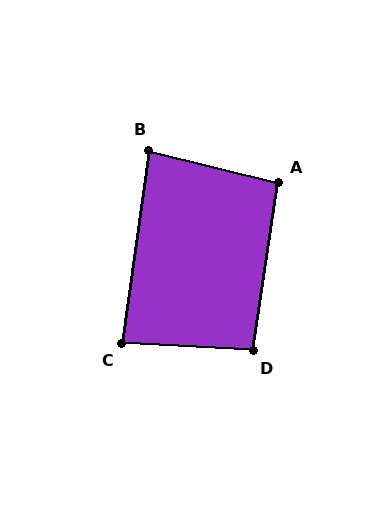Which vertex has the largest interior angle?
D, at approximately 96 degrees.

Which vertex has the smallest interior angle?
B, at approximately 84 degrees.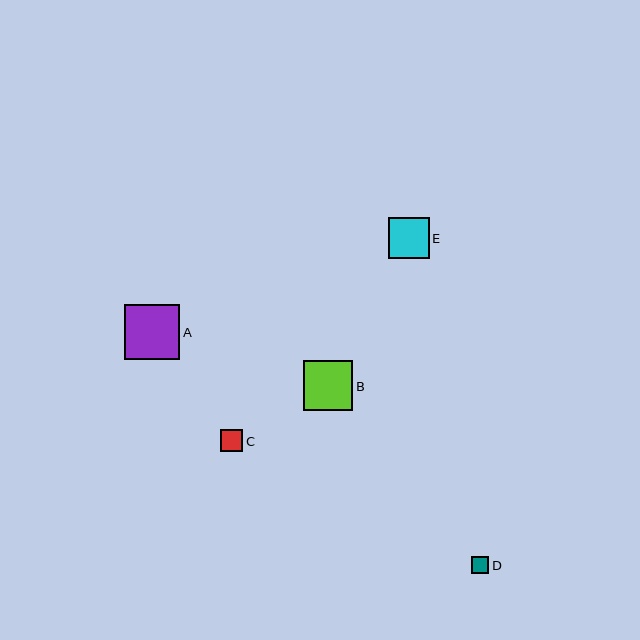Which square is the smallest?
Square D is the smallest with a size of approximately 17 pixels.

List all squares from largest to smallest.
From largest to smallest: A, B, E, C, D.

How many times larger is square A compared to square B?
Square A is approximately 1.1 times the size of square B.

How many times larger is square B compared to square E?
Square B is approximately 1.2 times the size of square E.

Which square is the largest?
Square A is the largest with a size of approximately 55 pixels.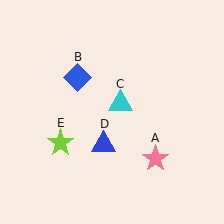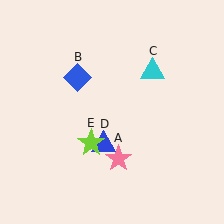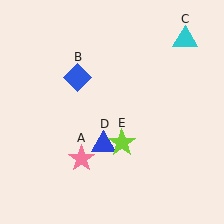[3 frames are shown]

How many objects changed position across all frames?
3 objects changed position: pink star (object A), cyan triangle (object C), lime star (object E).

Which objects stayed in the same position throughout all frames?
Blue diamond (object B) and blue triangle (object D) remained stationary.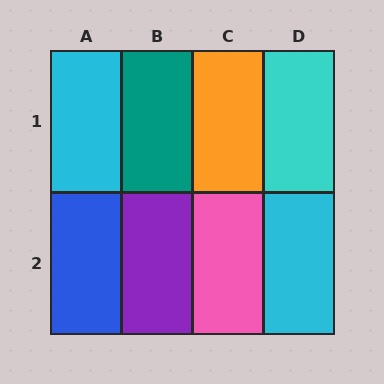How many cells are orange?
1 cell is orange.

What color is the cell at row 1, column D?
Cyan.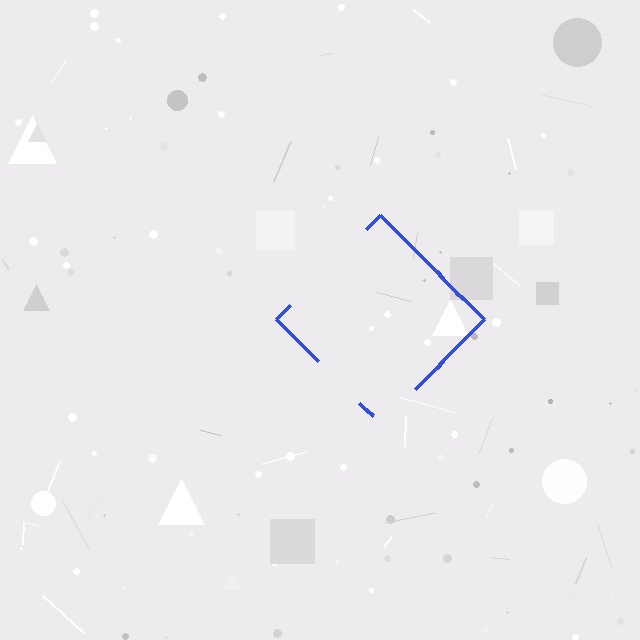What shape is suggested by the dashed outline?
The dashed outline suggests a diamond.